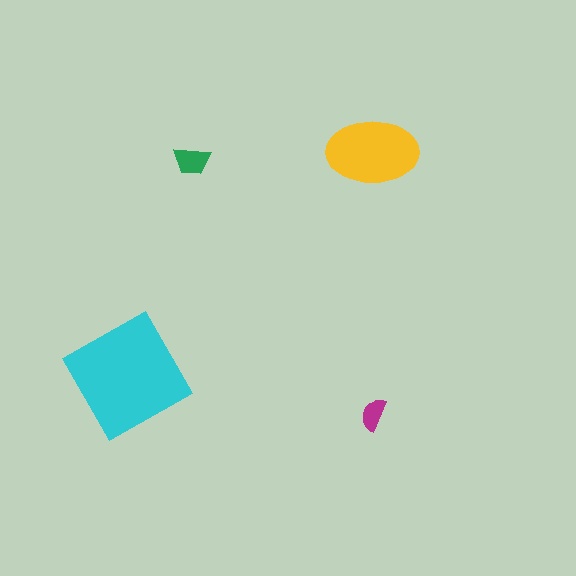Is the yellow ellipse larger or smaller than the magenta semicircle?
Larger.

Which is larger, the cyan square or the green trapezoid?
The cyan square.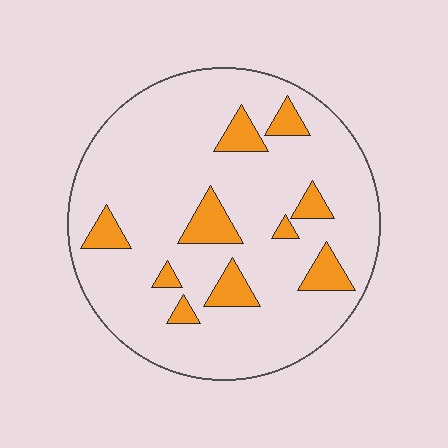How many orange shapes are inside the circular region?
10.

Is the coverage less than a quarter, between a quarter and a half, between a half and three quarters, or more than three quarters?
Less than a quarter.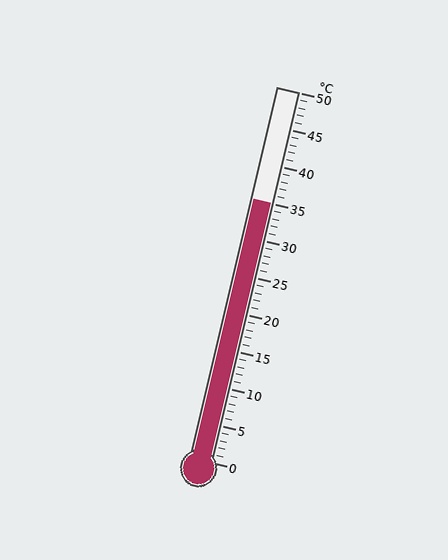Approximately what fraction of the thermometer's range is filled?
The thermometer is filled to approximately 70% of its range.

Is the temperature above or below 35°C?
The temperature is at 35°C.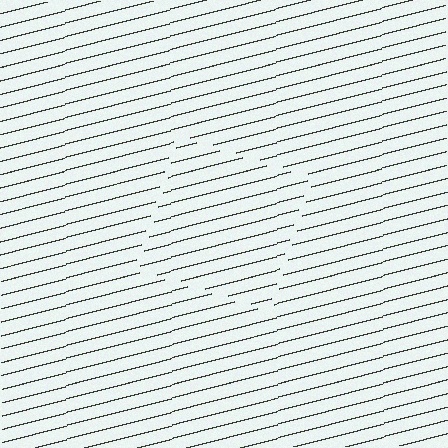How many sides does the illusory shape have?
4 sides — the line-ends trace a square.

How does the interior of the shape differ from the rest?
The interior of the shape contains the same grating, shifted by half a period — the contour is defined by the phase discontinuity where line-ends from the inner and outer gratings abut.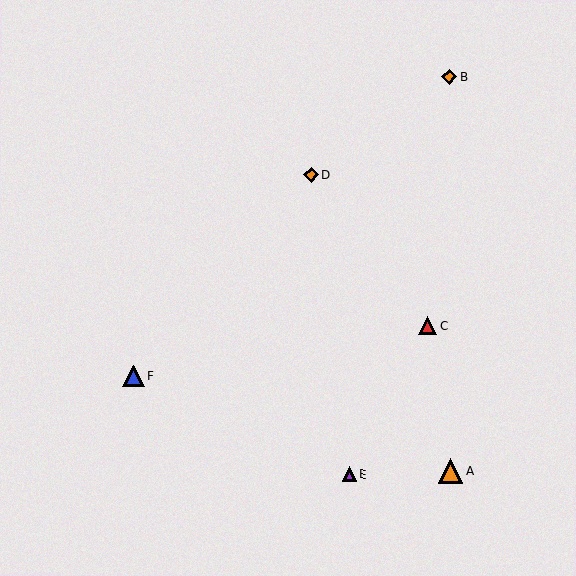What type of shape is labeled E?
Shape E is a purple triangle.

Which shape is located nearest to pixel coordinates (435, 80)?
The orange diamond (labeled B) at (450, 77) is nearest to that location.